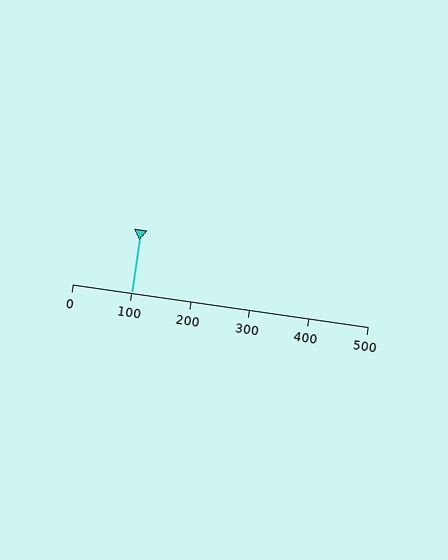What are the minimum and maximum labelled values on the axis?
The axis runs from 0 to 500.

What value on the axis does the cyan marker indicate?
The marker indicates approximately 100.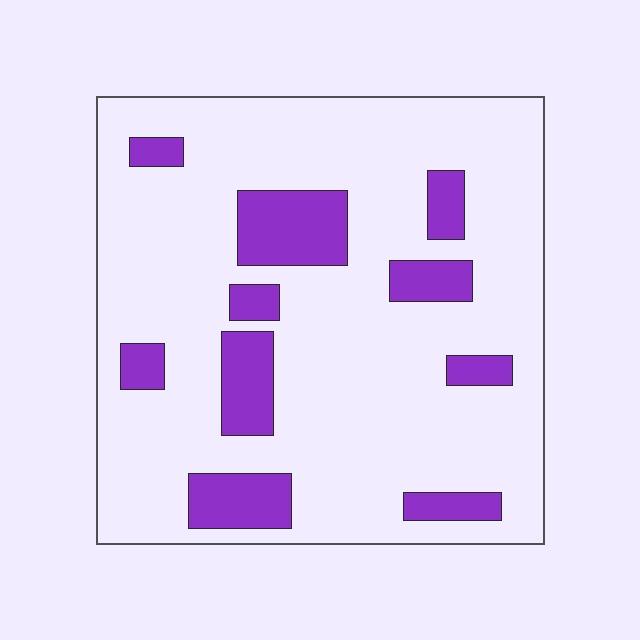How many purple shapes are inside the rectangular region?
10.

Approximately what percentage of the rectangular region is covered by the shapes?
Approximately 20%.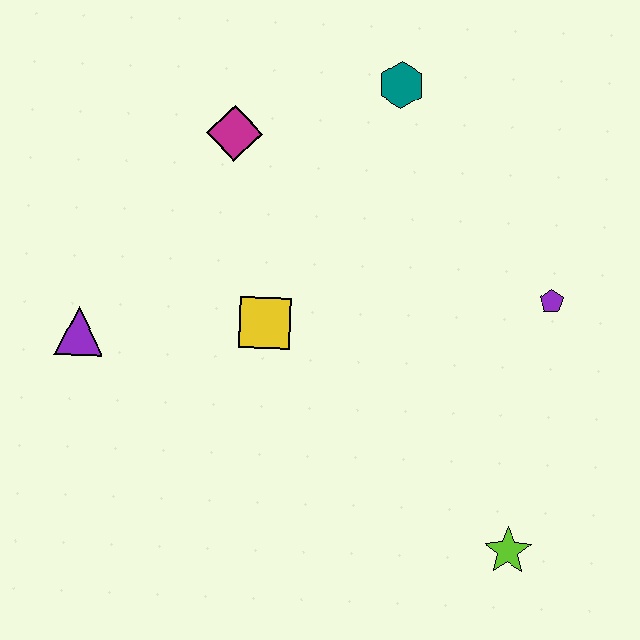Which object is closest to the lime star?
The purple pentagon is closest to the lime star.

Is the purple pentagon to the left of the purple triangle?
No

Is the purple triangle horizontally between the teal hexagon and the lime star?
No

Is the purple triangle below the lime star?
No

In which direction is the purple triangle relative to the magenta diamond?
The purple triangle is below the magenta diamond.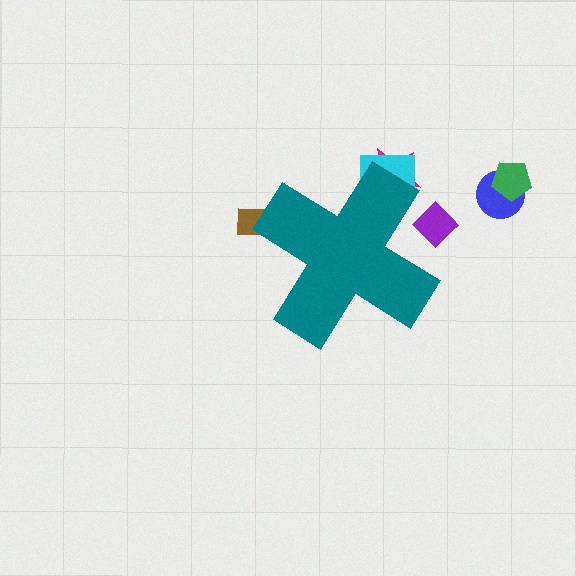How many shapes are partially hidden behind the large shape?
4 shapes are partially hidden.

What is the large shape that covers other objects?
A teal cross.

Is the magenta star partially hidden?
Yes, the magenta star is partially hidden behind the teal cross.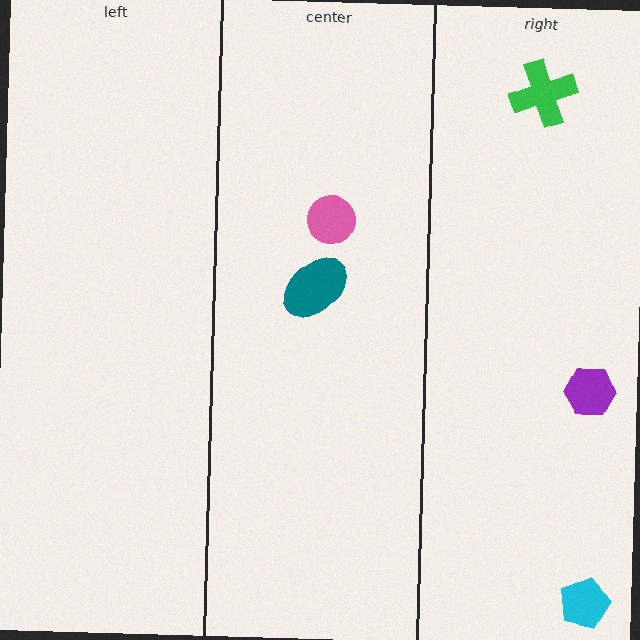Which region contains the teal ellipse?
The center region.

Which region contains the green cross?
The right region.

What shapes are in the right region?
The purple hexagon, the green cross, the cyan pentagon.